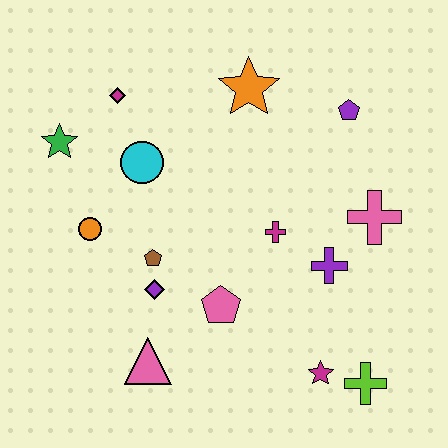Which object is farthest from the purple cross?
The green star is farthest from the purple cross.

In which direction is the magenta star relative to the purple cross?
The magenta star is below the purple cross.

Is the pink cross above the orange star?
No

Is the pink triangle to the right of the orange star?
No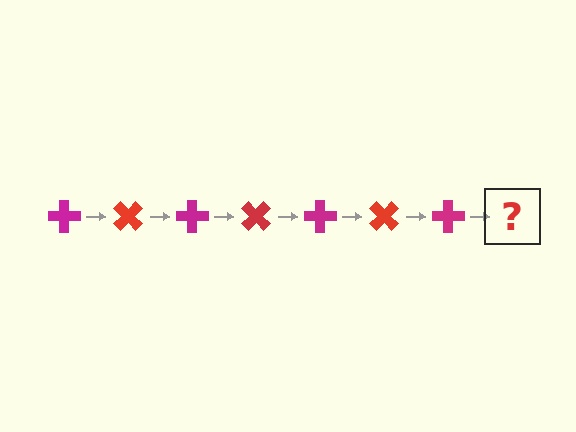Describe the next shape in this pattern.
It should be a red cross, rotated 315 degrees from the start.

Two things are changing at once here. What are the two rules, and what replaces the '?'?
The two rules are that it rotates 45 degrees each step and the color cycles through magenta and red. The '?' should be a red cross, rotated 315 degrees from the start.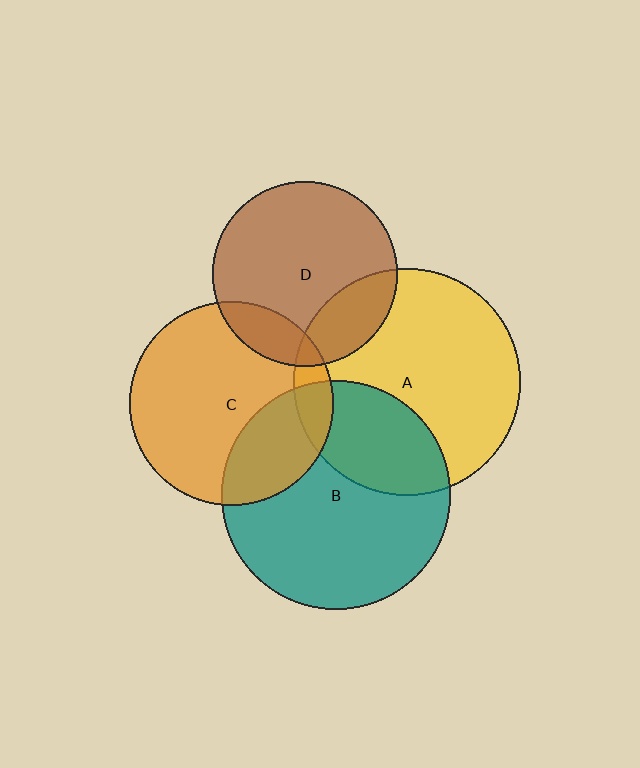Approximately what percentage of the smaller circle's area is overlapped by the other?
Approximately 20%.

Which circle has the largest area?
Circle B (teal).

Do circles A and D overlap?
Yes.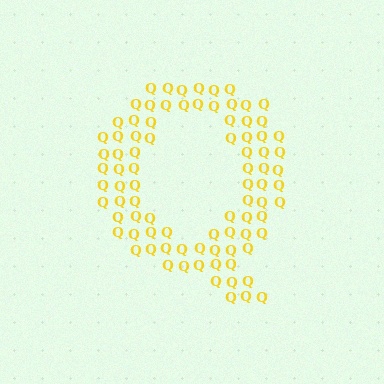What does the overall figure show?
The overall figure shows the letter Q.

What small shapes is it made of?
It is made of small letter Q's.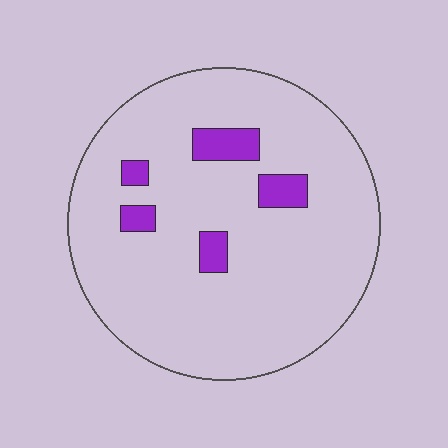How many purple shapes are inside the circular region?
5.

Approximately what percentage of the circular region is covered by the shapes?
Approximately 10%.